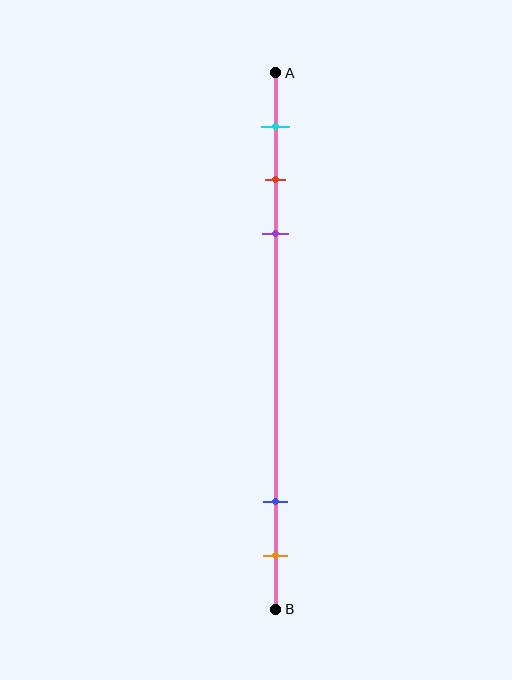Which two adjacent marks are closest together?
The red and purple marks are the closest adjacent pair.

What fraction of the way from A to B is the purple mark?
The purple mark is approximately 30% (0.3) of the way from A to B.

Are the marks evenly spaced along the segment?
No, the marks are not evenly spaced.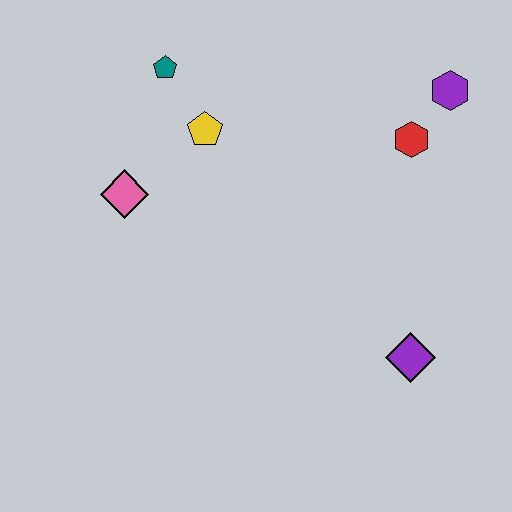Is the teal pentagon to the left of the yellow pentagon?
Yes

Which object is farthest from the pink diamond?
The purple hexagon is farthest from the pink diamond.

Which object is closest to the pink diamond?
The yellow pentagon is closest to the pink diamond.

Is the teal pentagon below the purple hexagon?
No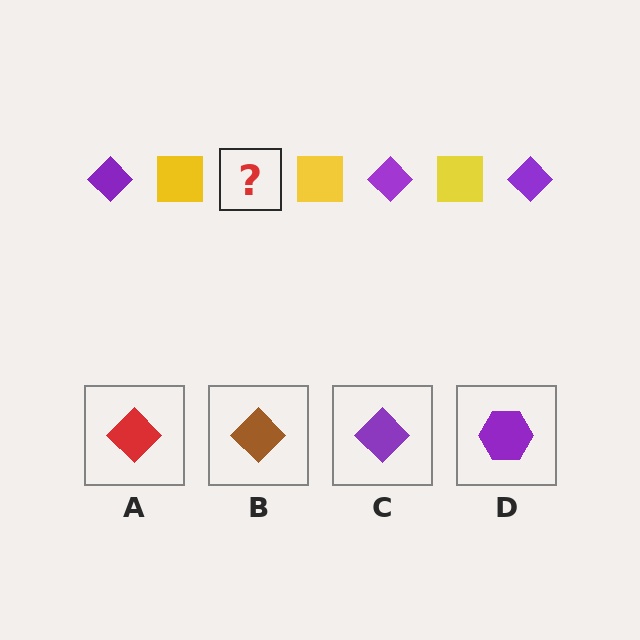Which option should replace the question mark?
Option C.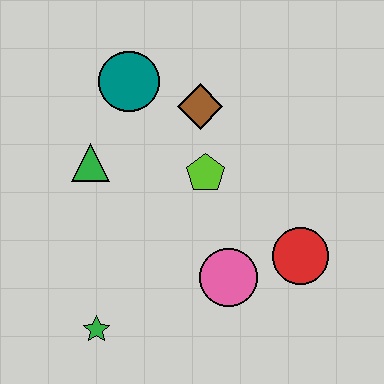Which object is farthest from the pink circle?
The teal circle is farthest from the pink circle.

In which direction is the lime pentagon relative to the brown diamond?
The lime pentagon is below the brown diamond.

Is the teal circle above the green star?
Yes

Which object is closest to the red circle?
The pink circle is closest to the red circle.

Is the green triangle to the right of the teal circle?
No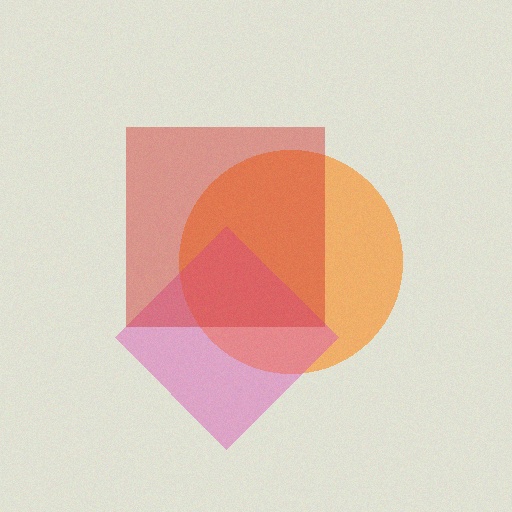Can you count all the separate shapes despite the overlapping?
Yes, there are 3 separate shapes.